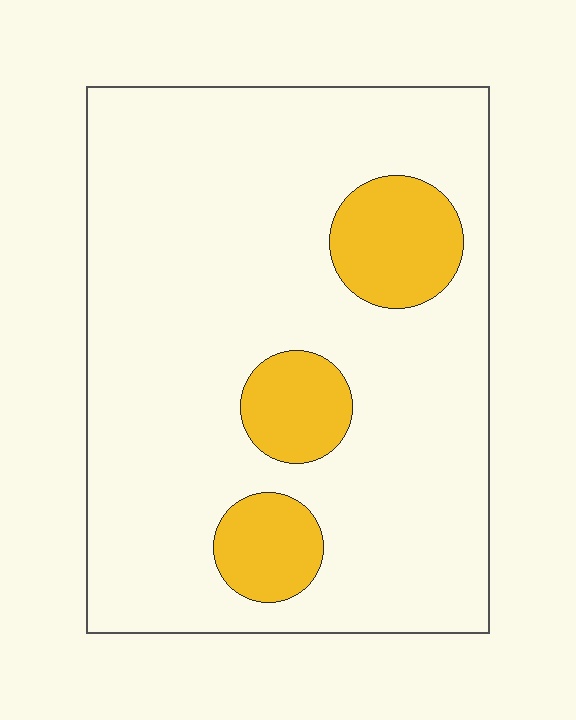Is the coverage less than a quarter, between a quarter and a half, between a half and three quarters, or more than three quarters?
Less than a quarter.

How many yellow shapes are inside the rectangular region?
3.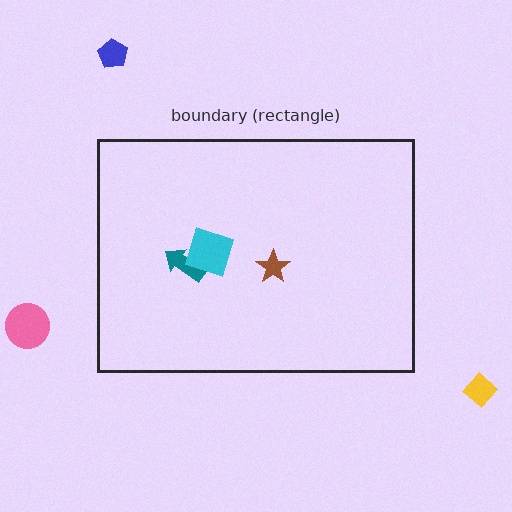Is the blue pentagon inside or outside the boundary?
Outside.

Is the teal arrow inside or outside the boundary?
Inside.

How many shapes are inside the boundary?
3 inside, 3 outside.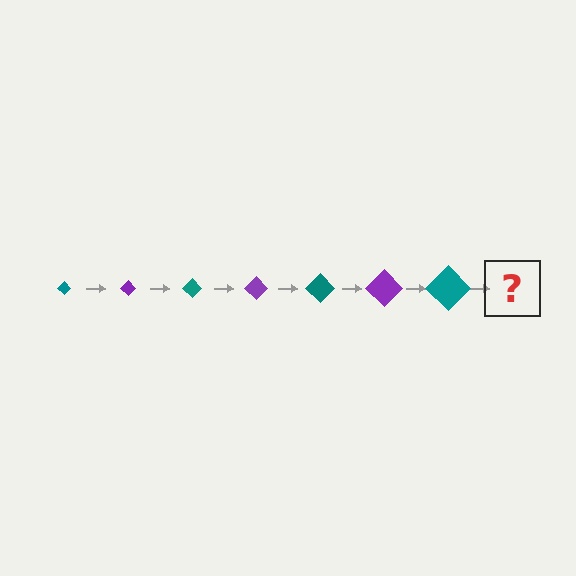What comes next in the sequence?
The next element should be a purple diamond, larger than the previous one.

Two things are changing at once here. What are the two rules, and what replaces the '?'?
The two rules are that the diamond grows larger each step and the color cycles through teal and purple. The '?' should be a purple diamond, larger than the previous one.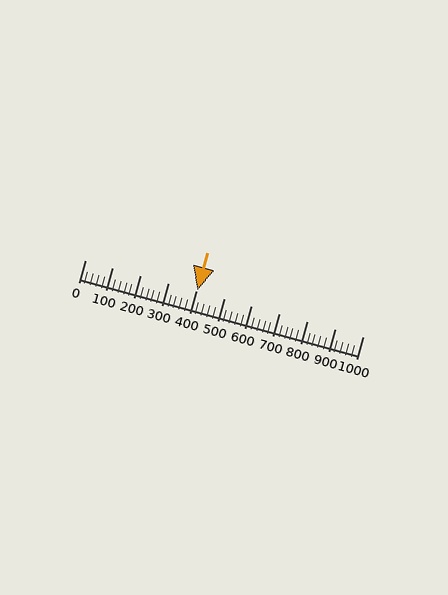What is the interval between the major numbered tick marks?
The major tick marks are spaced 100 units apart.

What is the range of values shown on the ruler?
The ruler shows values from 0 to 1000.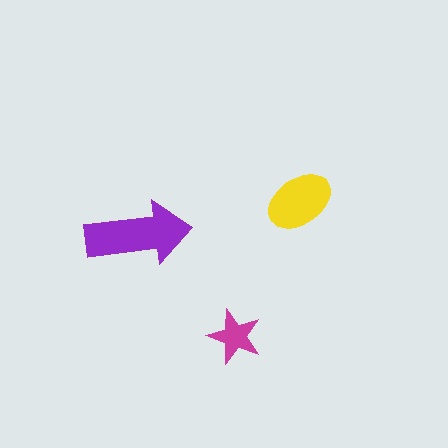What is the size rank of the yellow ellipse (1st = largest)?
2nd.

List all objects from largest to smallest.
The purple arrow, the yellow ellipse, the magenta star.